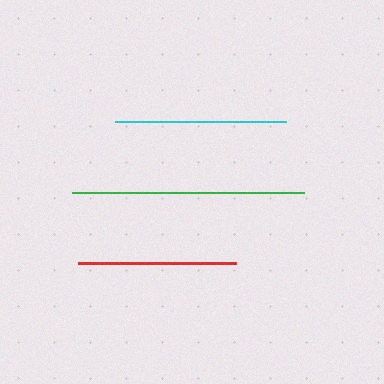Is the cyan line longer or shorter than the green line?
The green line is longer than the cyan line.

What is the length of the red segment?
The red segment is approximately 158 pixels long.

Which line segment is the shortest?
The red line is the shortest at approximately 158 pixels.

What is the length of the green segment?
The green segment is approximately 231 pixels long.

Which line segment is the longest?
The green line is the longest at approximately 231 pixels.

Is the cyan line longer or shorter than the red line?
The cyan line is longer than the red line.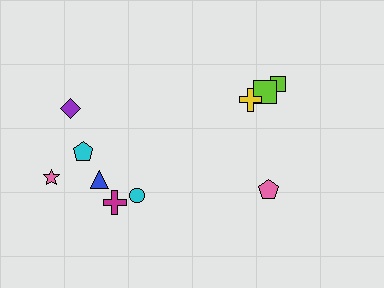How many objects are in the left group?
There are 6 objects.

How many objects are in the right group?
There are 4 objects.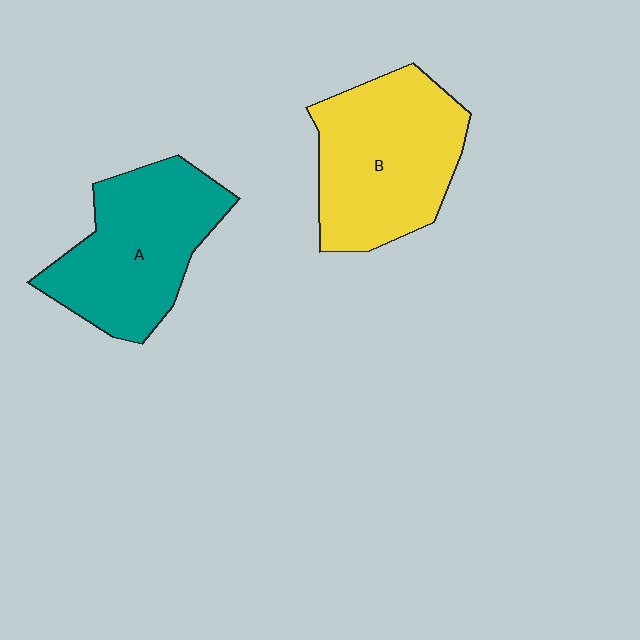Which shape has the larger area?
Shape B (yellow).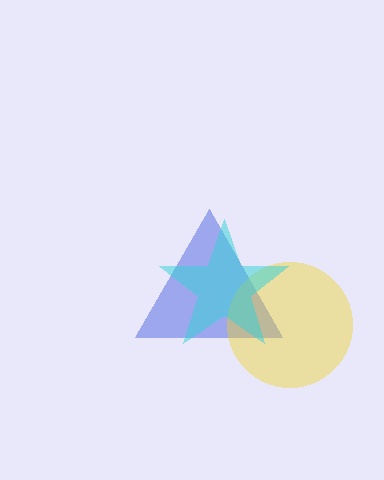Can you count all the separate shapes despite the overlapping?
Yes, there are 3 separate shapes.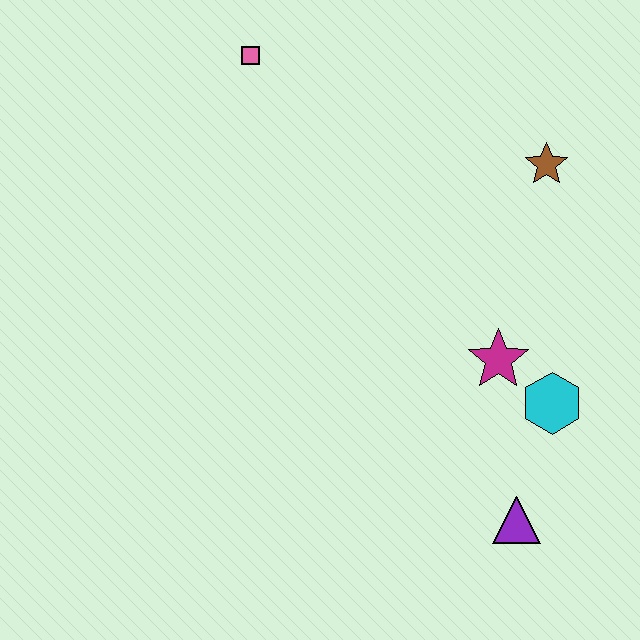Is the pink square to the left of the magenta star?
Yes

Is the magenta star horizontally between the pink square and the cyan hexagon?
Yes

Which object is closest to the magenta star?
The cyan hexagon is closest to the magenta star.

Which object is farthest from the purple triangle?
The pink square is farthest from the purple triangle.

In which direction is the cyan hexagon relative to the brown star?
The cyan hexagon is below the brown star.